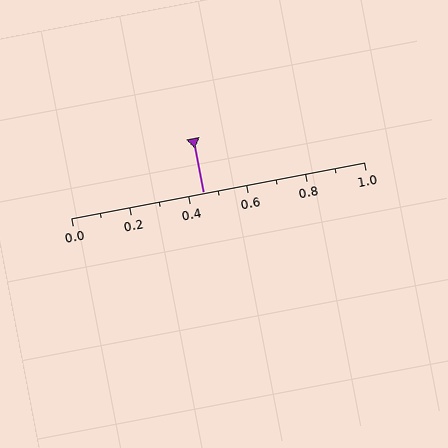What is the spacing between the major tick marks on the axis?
The major ticks are spaced 0.2 apart.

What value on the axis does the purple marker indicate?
The marker indicates approximately 0.45.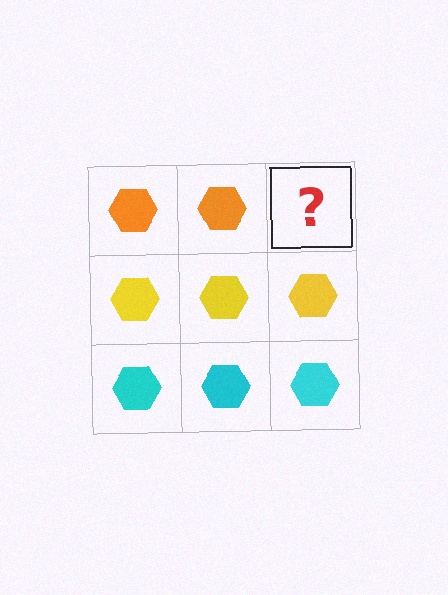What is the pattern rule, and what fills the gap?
The rule is that each row has a consistent color. The gap should be filled with an orange hexagon.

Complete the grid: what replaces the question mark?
The question mark should be replaced with an orange hexagon.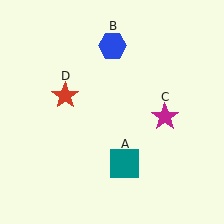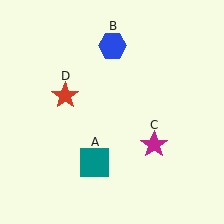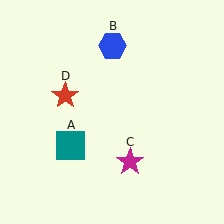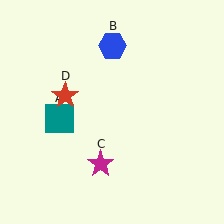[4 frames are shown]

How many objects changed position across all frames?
2 objects changed position: teal square (object A), magenta star (object C).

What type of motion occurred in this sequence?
The teal square (object A), magenta star (object C) rotated clockwise around the center of the scene.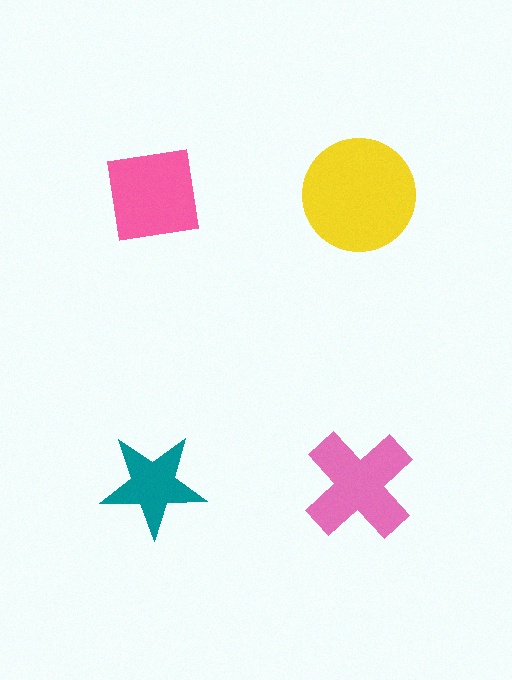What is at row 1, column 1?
A pink square.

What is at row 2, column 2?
A pink cross.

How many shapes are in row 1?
2 shapes.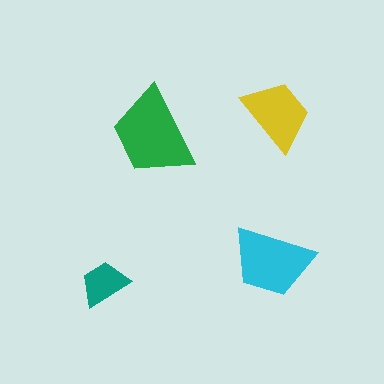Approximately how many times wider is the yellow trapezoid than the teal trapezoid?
About 1.5 times wider.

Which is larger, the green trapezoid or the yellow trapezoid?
The green one.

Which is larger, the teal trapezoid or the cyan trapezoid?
The cyan one.